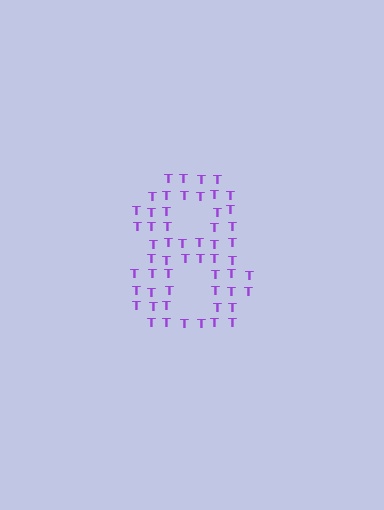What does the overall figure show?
The overall figure shows the digit 8.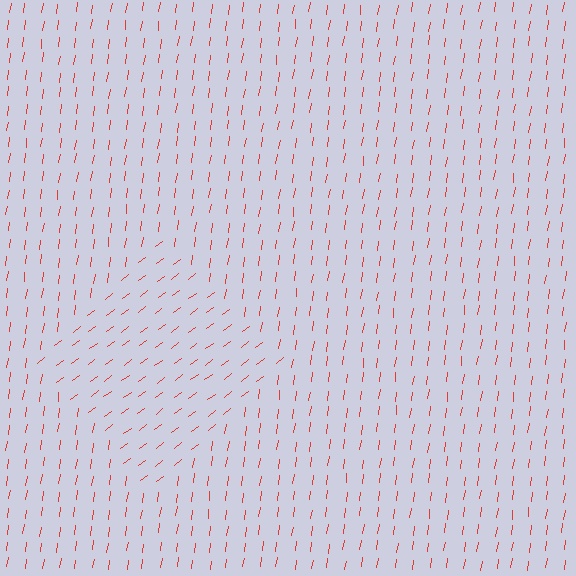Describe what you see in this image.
The image is filled with small red line segments. A diamond region in the image has lines oriented differently from the surrounding lines, creating a visible texture boundary.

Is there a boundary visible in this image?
Yes, there is a texture boundary formed by a change in line orientation.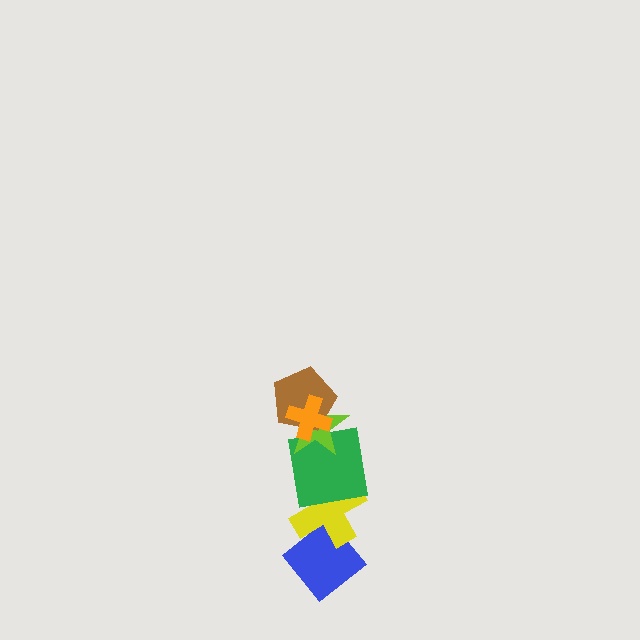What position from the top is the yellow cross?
The yellow cross is 5th from the top.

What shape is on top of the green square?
The lime star is on top of the green square.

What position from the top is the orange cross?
The orange cross is 1st from the top.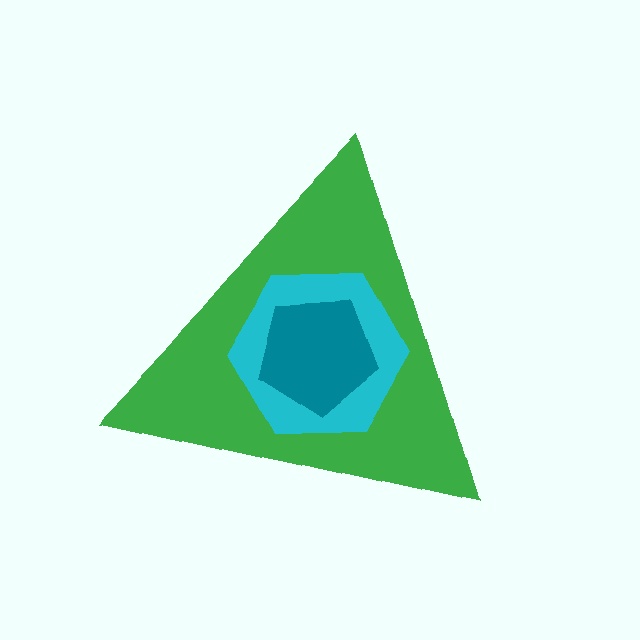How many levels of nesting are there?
3.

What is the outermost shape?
The green triangle.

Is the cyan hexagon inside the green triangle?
Yes.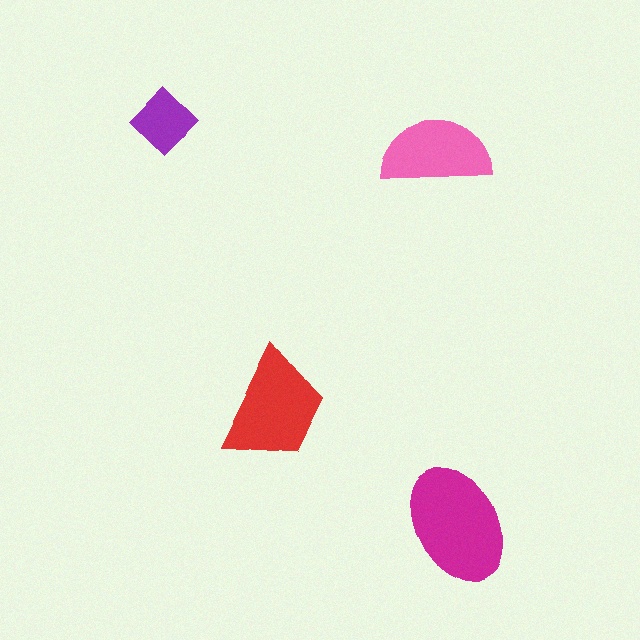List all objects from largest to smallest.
The magenta ellipse, the red trapezoid, the pink semicircle, the purple diamond.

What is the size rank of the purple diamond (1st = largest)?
4th.